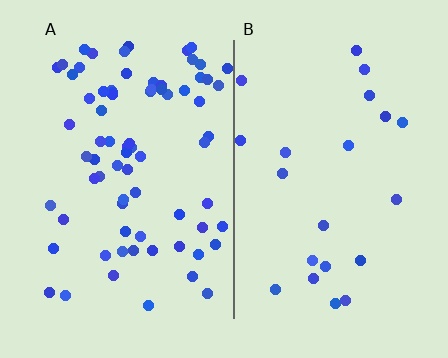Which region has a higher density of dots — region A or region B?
A (the left).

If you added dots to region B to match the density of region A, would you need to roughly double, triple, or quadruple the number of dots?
Approximately triple.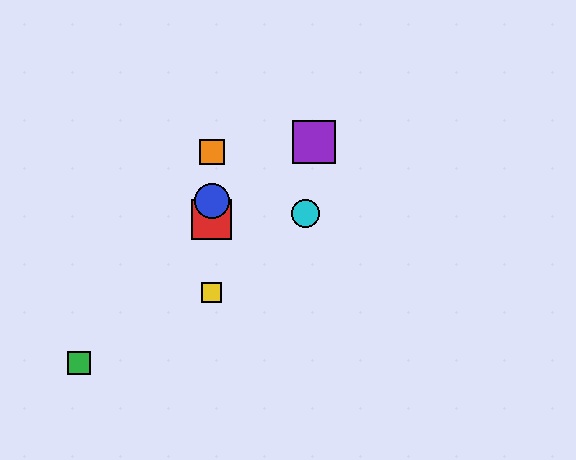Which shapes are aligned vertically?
The red square, the blue circle, the yellow square, the orange square are aligned vertically.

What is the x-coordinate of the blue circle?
The blue circle is at x≈212.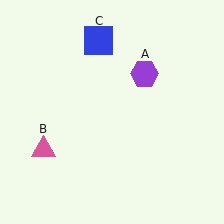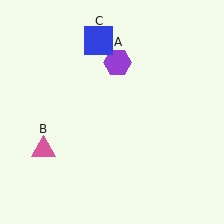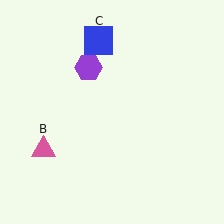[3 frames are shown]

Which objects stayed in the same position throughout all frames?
Pink triangle (object B) and blue square (object C) remained stationary.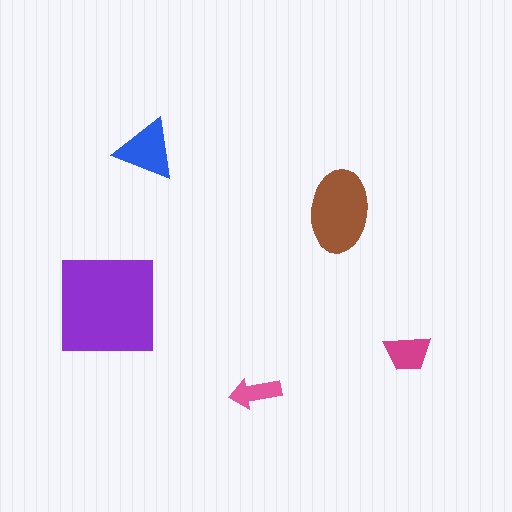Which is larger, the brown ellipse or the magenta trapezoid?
The brown ellipse.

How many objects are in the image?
There are 5 objects in the image.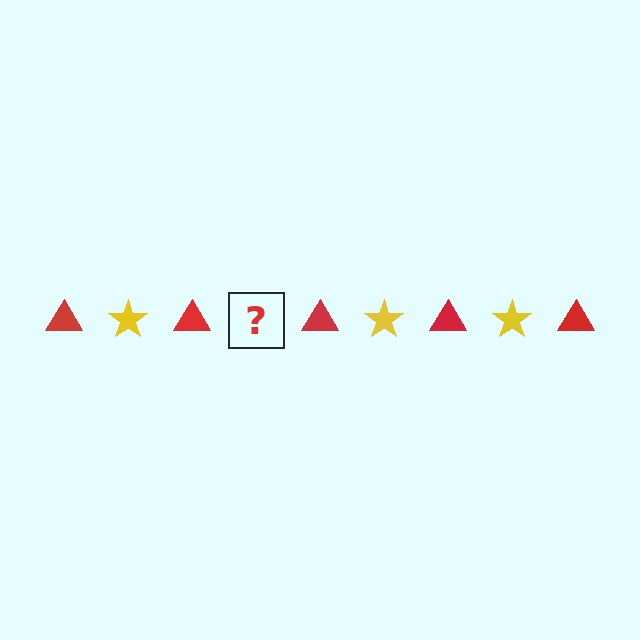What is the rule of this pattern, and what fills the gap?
The rule is that the pattern alternates between red triangle and yellow star. The gap should be filled with a yellow star.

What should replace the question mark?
The question mark should be replaced with a yellow star.